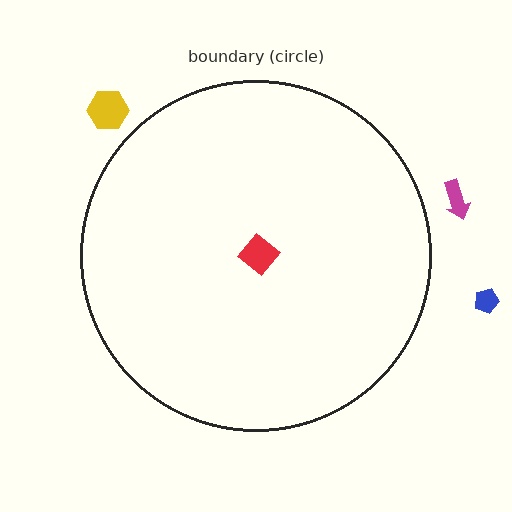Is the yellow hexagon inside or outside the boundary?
Outside.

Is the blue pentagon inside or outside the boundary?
Outside.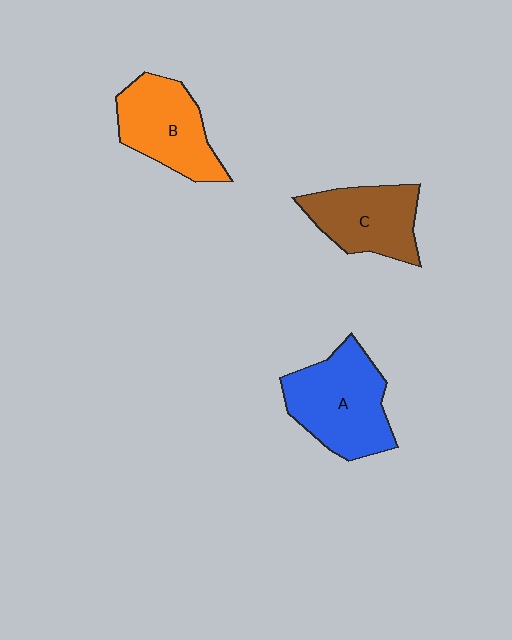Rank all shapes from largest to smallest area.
From largest to smallest: A (blue), B (orange), C (brown).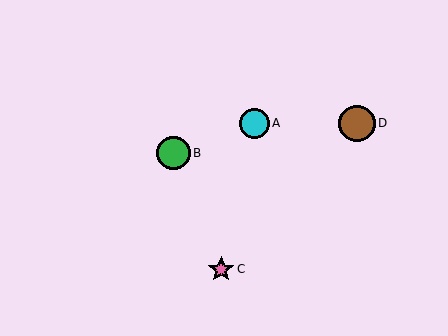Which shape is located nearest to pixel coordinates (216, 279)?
The pink star (labeled C) at (221, 269) is nearest to that location.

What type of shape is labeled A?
Shape A is a cyan circle.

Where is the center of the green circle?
The center of the green circle is at (173, 153).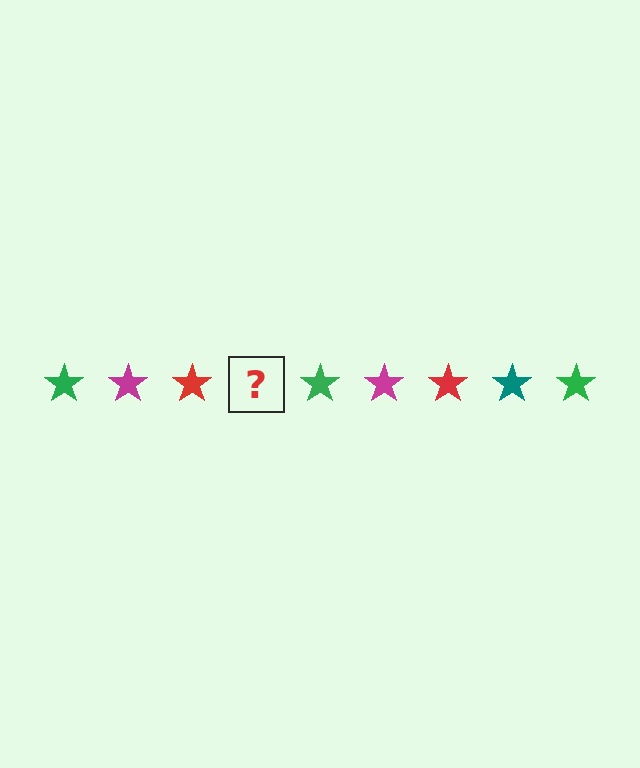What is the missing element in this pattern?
The missing element is a teal star.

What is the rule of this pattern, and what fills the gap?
The rule is that the pattern cycles through green, magenta, red, teal stars. The gap should be filled with a teal star.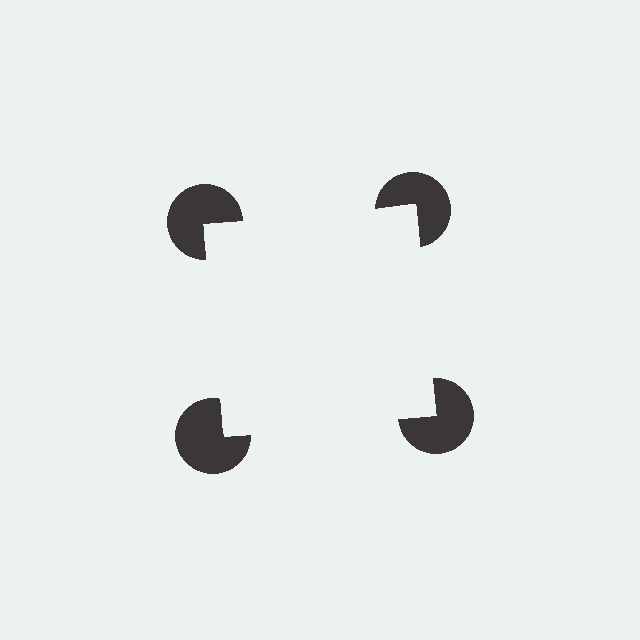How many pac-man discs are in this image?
There are 4 — one at each vertex of the illusory square.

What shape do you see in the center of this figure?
An illusory square — its edges are inferred from the aligned wedge cuts in the pac-man discs, not physically drawn.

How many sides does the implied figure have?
4 sides.